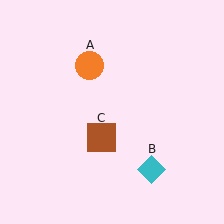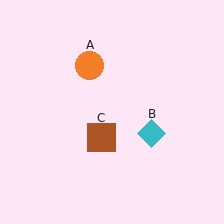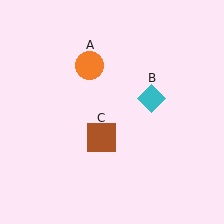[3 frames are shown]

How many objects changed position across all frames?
1 object changed position: cyan diamond (object B).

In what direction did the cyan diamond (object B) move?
The cyan diamond (object B) moved up.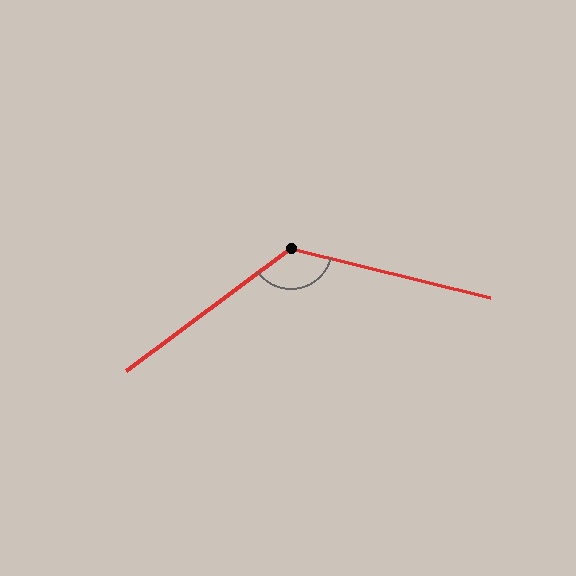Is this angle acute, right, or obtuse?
It is obtuse.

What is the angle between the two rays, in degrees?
Approximately 129 degrees.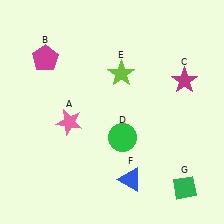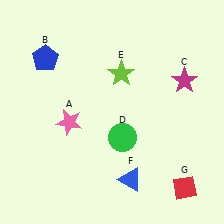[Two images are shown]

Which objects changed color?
B changed from magenta to blue. G changed from green to red.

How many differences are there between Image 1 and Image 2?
There are 2 differences between the two images.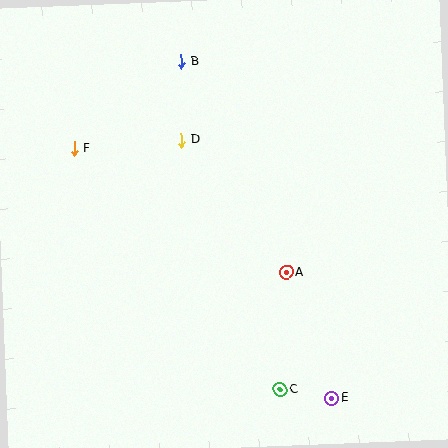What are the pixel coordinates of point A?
Point A is at (286, 272).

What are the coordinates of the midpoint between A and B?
The midpoint between A and B is at (234, 167).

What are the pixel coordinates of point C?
Point C is at (280, 390).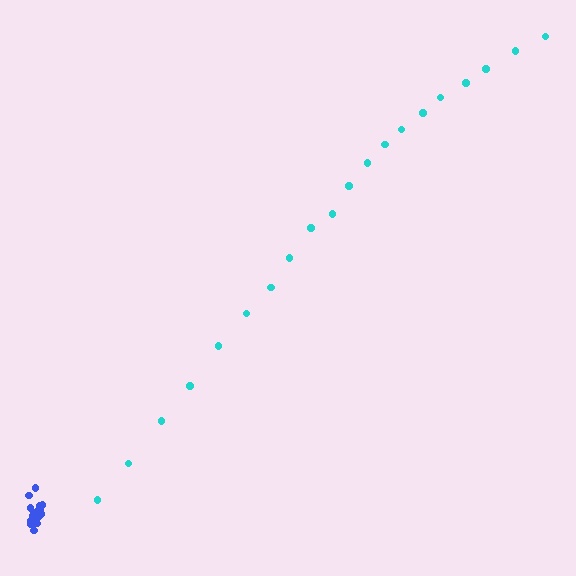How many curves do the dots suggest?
There are 2 distinct paths.